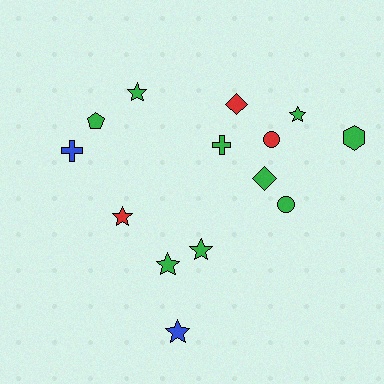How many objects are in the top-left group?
There are 3 objects.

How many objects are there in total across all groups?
There are 14 objects.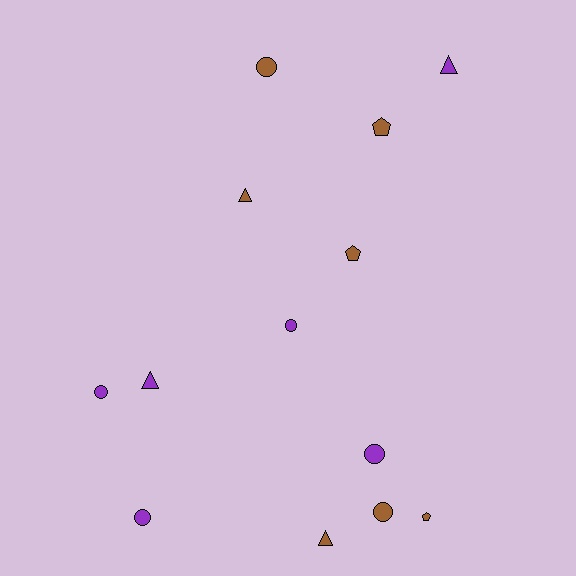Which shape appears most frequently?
Circle, with 6 objects.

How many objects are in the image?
There are 13 objects.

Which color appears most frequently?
Brown, with 7 objects.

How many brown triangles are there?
There are 2 brown triangles.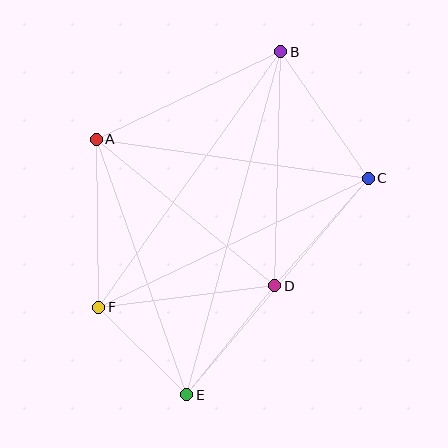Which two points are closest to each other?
Points E and F are closest to each other.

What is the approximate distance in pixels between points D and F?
The distance between D and F is approximately 177 pixels.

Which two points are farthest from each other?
Points B and E are farthest from each other.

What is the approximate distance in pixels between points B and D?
The distance between B and D is approximately 234 pixels.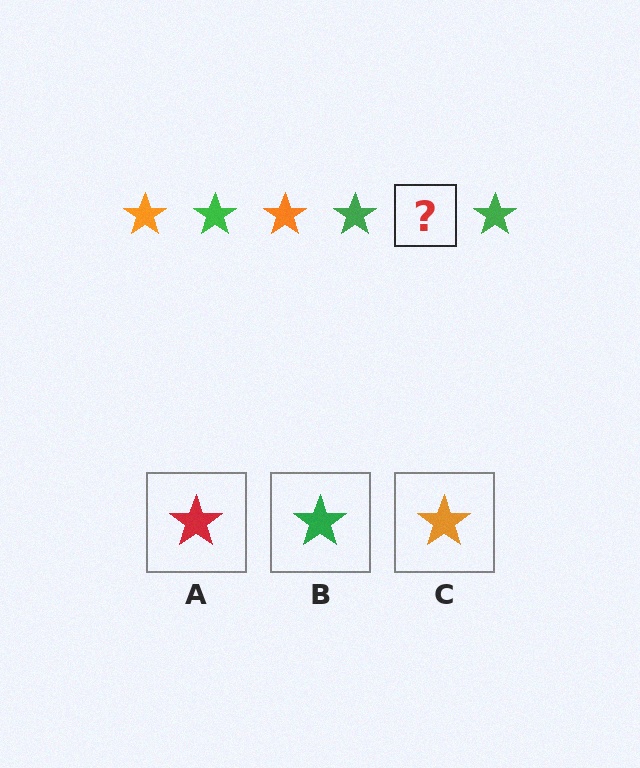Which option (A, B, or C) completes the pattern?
C.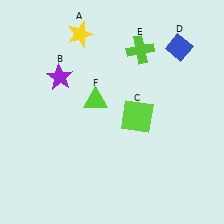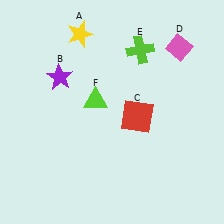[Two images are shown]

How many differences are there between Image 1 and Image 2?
There are 2 differences between the two images.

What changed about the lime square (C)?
In Image 1, C is lime. In Image 2, it changed to red.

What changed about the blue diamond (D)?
In Image 1, D is blue. In Image 2, it changed to pink.